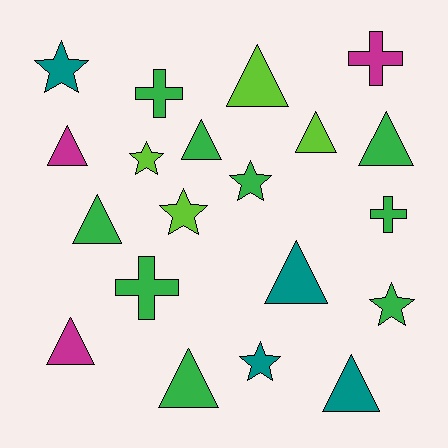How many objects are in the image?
There are 20 objects.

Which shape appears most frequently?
Triangle, with 10 objects.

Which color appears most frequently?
Green, with 9 objects.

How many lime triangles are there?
There are 2 lime triangles.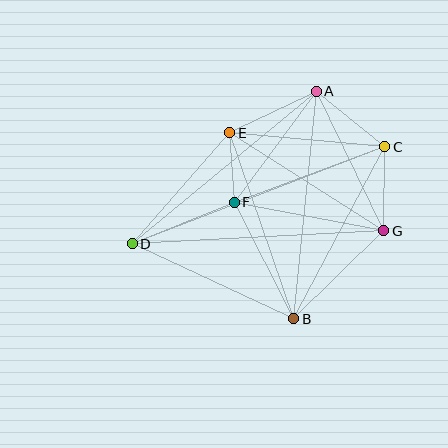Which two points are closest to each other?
Points E and F are closest to each other.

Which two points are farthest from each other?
Points C and D are farthest from each other.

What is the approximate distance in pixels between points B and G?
The distance between B and G is approximately 126 pixels.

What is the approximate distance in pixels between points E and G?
The distance between E and G is approximately 183 pixels.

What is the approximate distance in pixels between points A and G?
The distance between A and G is approximately 155 pixels.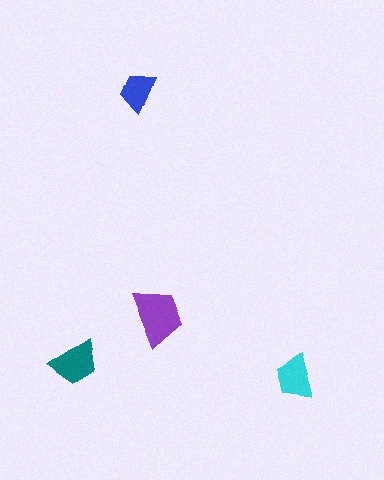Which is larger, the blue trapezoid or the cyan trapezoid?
The cyan one.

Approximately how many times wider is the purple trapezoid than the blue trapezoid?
About 1.5 times wider.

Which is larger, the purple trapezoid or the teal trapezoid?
The purple one.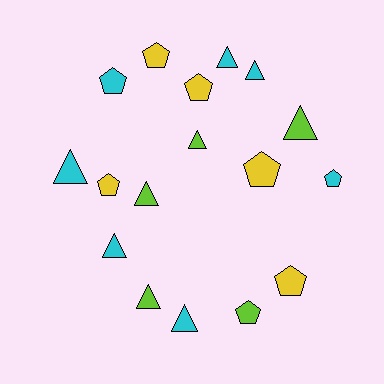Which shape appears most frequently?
Triangle, with 9 objects.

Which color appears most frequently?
Cyan, with 7 objects.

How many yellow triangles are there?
There are no yellow triangles.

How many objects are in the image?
There are 17 objects.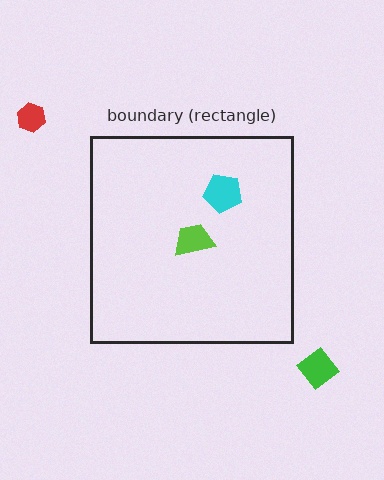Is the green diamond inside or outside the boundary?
Outside.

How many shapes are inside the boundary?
2 inside, 2 outside.